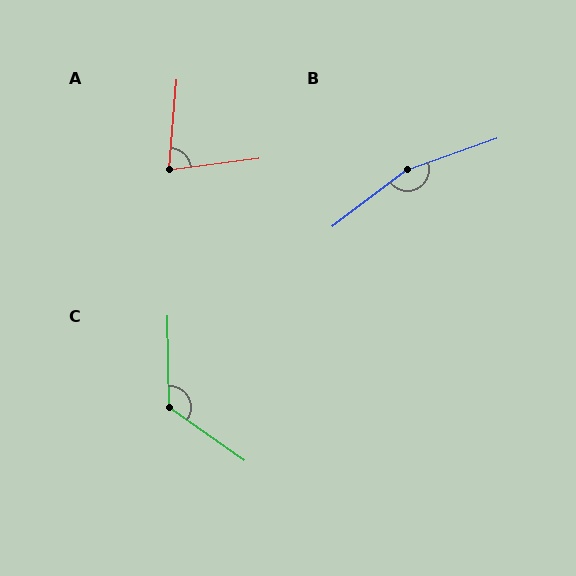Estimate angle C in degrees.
Approximately 126 degrees.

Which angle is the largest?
B, at approximately 162 degrees.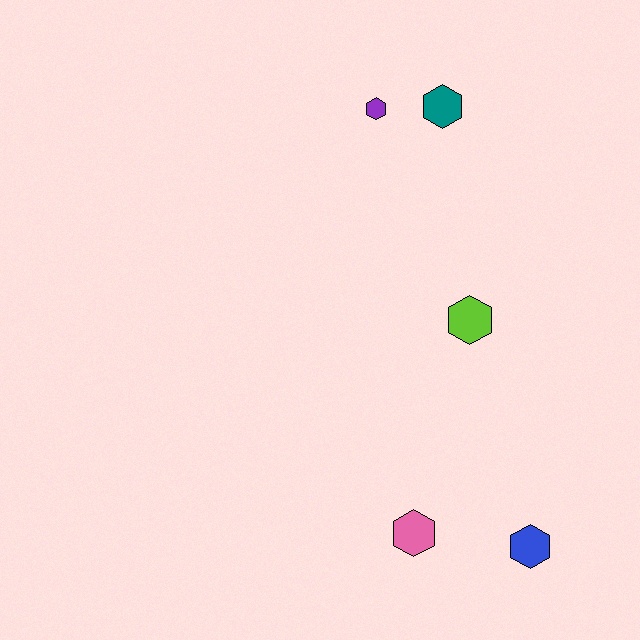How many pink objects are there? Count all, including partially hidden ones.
There is 1 pink object.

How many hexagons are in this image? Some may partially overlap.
There are 5 hexagons.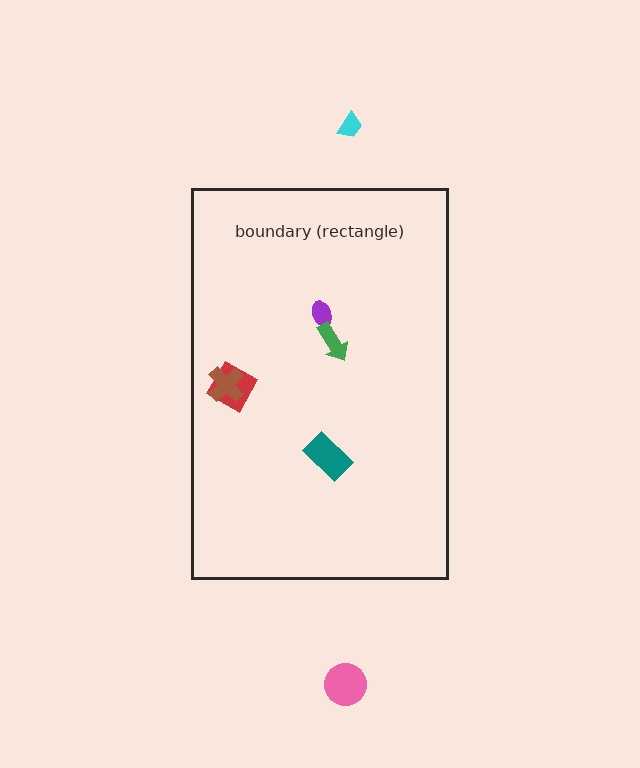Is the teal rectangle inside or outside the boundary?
Inside.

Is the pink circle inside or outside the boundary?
Outside.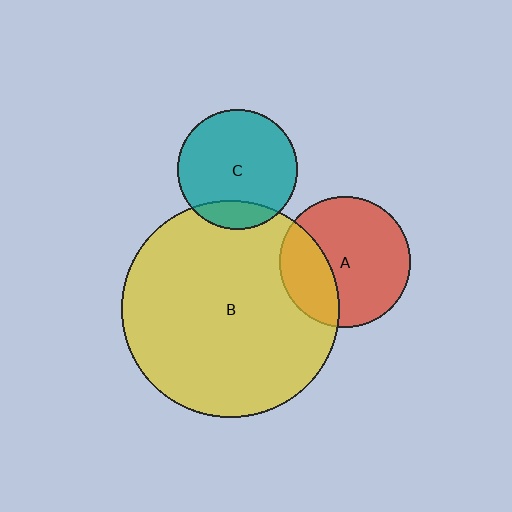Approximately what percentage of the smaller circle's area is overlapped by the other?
Approximately 15%.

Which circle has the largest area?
Circle B (yellow).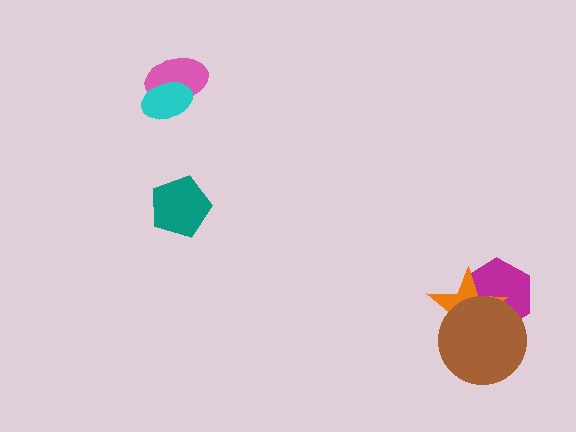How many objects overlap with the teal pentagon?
0 objects overlap with the teal pentagon.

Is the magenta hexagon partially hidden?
Yes, it is partially covered by another shape.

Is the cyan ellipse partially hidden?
No, no other shape covers it.